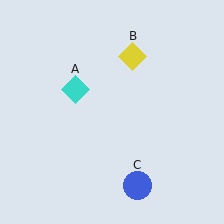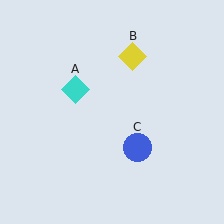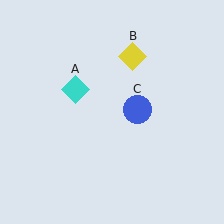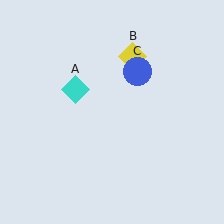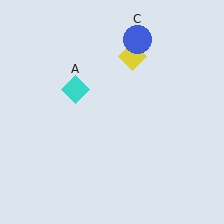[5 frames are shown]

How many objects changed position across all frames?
1 object changed position: blue circle (object C).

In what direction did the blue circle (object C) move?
The blue circle (object C) moved up.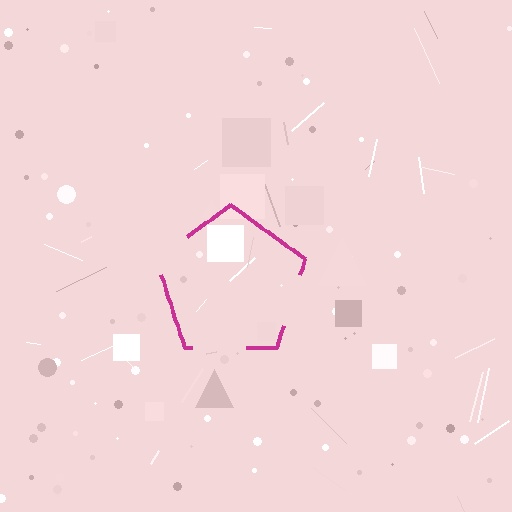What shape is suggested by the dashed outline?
The dashed outline suggests a pentagon.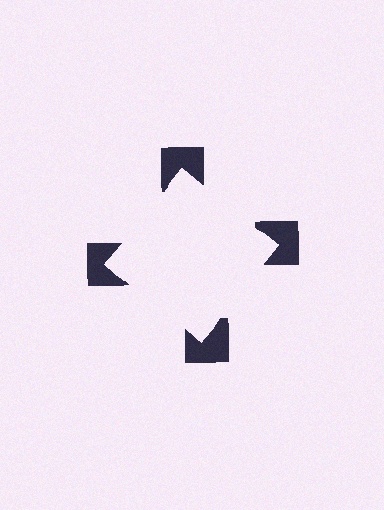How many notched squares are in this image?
There are 4 — one at each vertex of the illusory square.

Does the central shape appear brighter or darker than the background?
It typically appears slightly brighter than the background, even though no actual brightness change is drawn.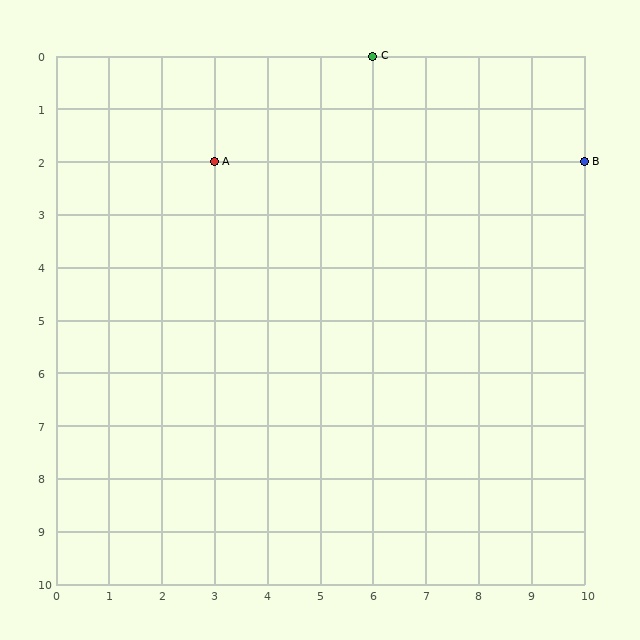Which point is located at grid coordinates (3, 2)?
Point A is at (3, 2).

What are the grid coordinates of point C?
Point C is at grid coordinates (6, 0).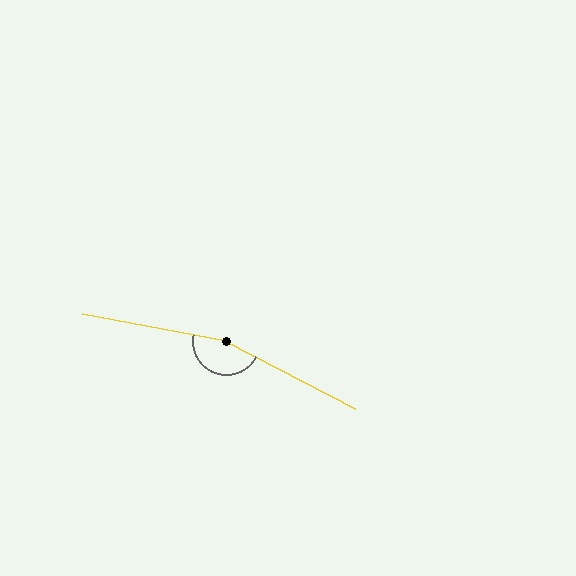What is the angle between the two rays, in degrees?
Approximately 163 degrees.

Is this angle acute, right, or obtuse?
It is obtuse.